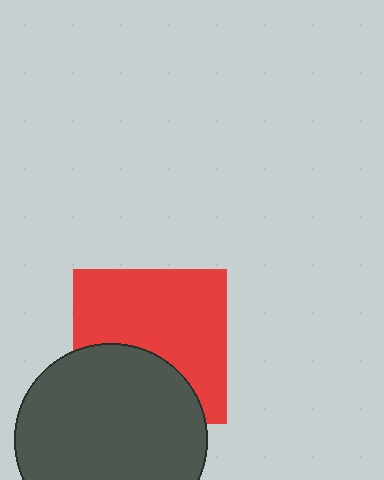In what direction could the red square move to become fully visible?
The red square could move up. That would shift it out from behind the dark gray circle entirely.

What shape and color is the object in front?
The object in front is a dark gray circle.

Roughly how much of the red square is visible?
About half of it is visible (roughly 63%).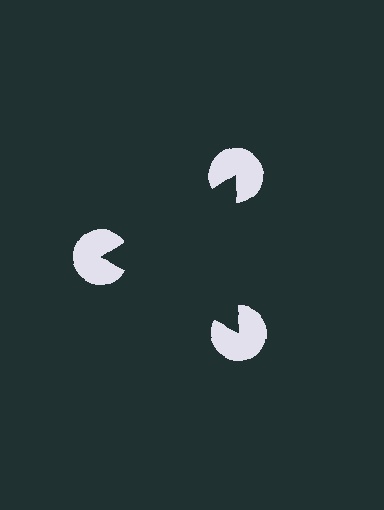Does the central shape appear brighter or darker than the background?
It typically appears slightly darker than the background, even though no actual brightness change is drawn.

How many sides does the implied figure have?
3 sides.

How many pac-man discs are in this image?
There are 3 — one at each vertex of the illusory triangle.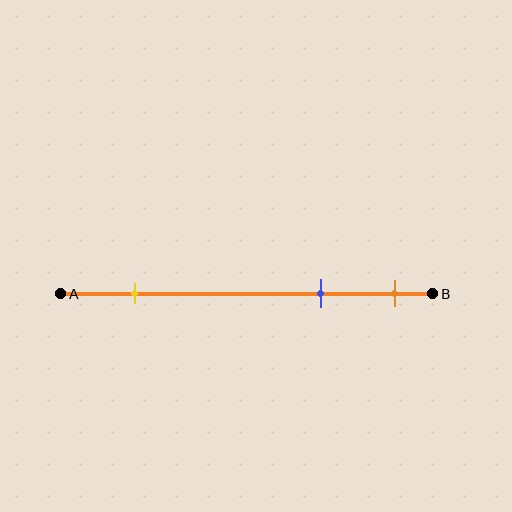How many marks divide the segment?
There are 3 marks dividing the segment.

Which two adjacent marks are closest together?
The blue and orange marks are the closest adjacent pair.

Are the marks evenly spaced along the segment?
No, the marks are not evenly spaced.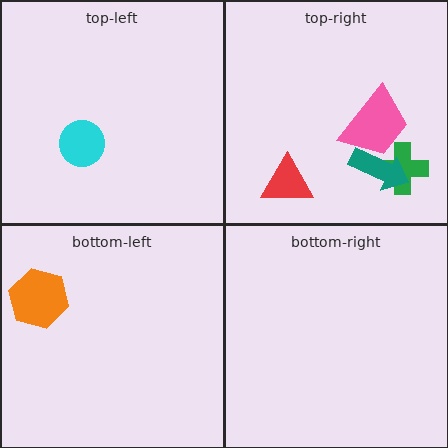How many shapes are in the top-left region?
1.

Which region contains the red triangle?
The top-right region.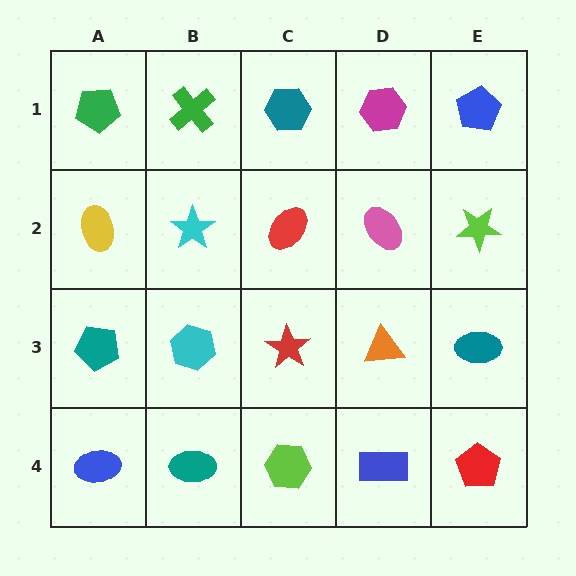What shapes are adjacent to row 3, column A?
A yellow ellipse (row 2, column A), a blue ellipse (row 4, column A), a cyan hexagon (row 3, column B).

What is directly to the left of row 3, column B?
A teal pentagon.